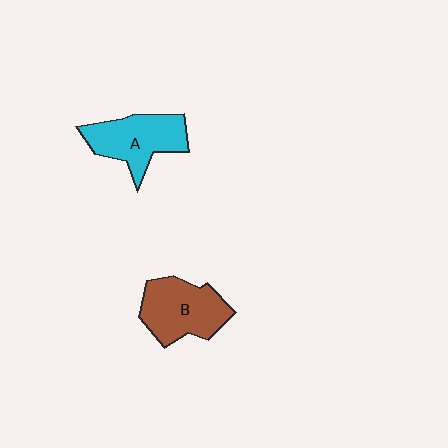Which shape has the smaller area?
Shape A (cyan).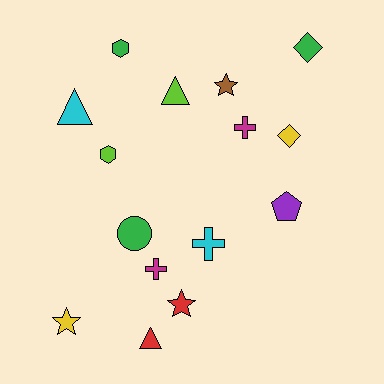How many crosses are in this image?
There are 3 crosses.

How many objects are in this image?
There are 15 objects.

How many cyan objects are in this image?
There are 2 cyan objects.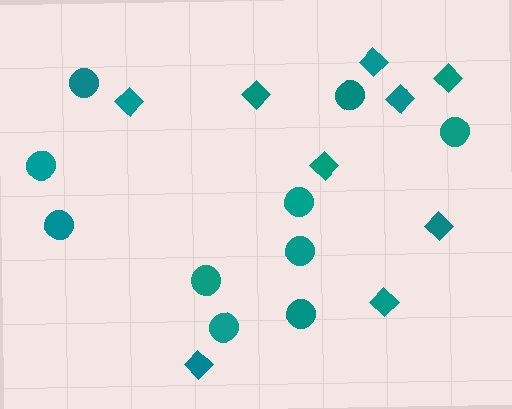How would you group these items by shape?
There are 2 groups: one group of diamonds (9) and one group of circles (10).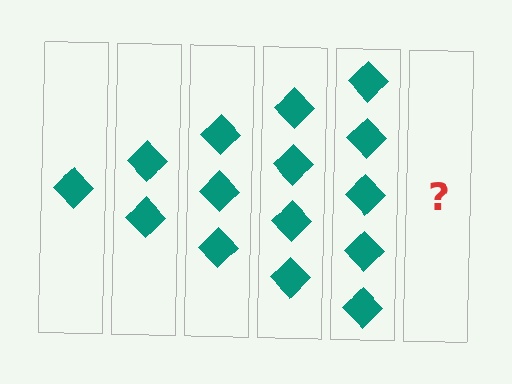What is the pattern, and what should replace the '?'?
The pattern is that each step adds one more diamond. The '?' should be 6 diamonds.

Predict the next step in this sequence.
The next step is 6 diamonds.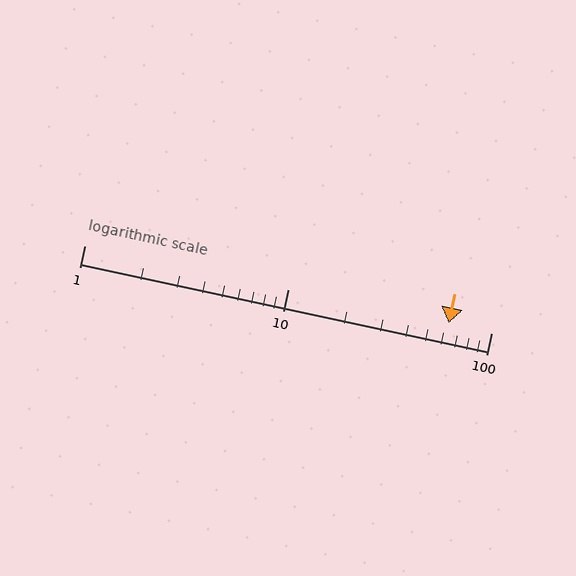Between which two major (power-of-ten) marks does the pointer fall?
The pointer is between 10 and 100.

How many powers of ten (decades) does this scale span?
The scale spans 2 decades, from 1 to 100.